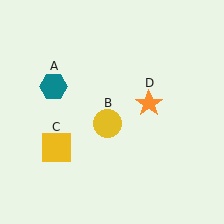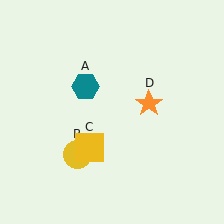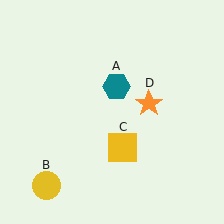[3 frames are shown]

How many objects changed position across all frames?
3 objects changed position: teal hexagon (object A), yellow circle (object B), yellow square (object C).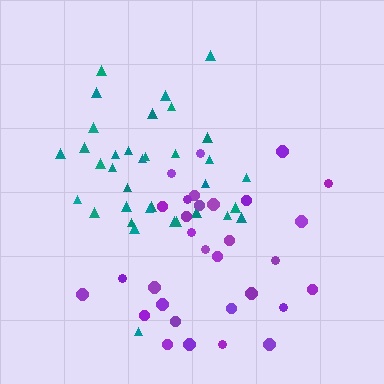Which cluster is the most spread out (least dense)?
Purple.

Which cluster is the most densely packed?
Teal.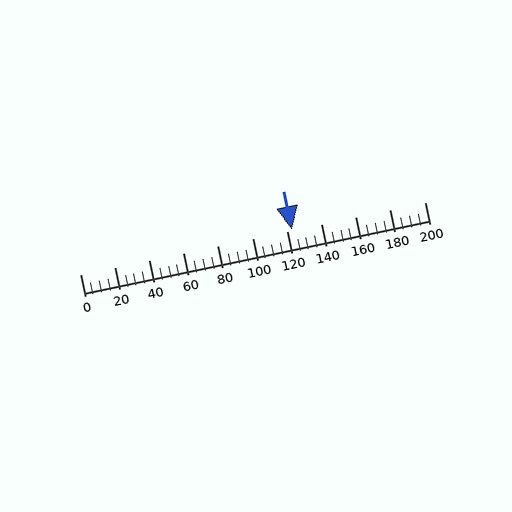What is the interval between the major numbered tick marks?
The major tick marks are spaced 20 units apart.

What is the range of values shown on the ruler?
The ruler shows values from 0 to 200.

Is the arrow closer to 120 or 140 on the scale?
The arrow is closer to 120.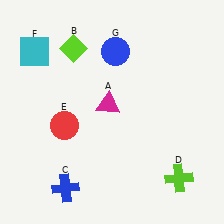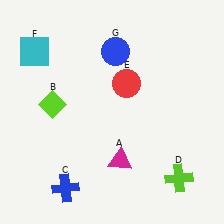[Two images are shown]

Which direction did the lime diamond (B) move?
The lime diamond (B) moved down.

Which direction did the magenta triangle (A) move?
The magenta triangle (A) moved down.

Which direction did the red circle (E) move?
The red circle (E) moved right.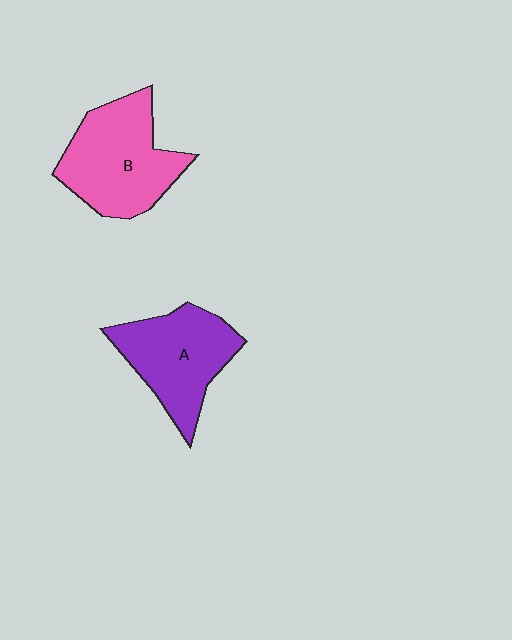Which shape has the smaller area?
Shape A (purple).